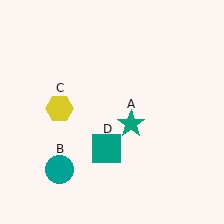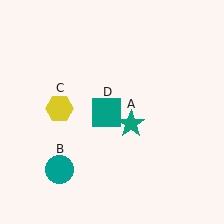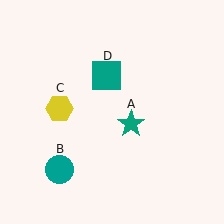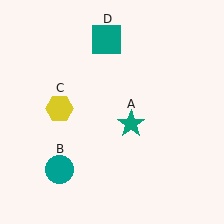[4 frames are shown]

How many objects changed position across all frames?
1 object changed position: teal square (object D).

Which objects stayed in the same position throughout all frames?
Teal star (object A) and teal circle (object B) and yellow hexagon (object C) remained stationary.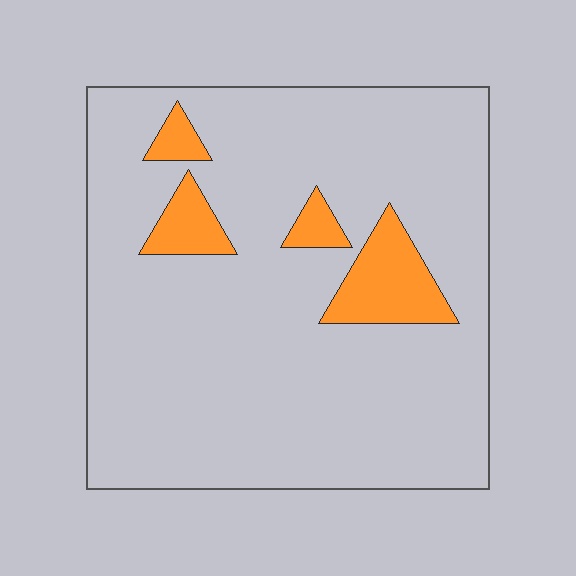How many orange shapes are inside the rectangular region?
4.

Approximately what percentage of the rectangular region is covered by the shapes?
Approximately 10%.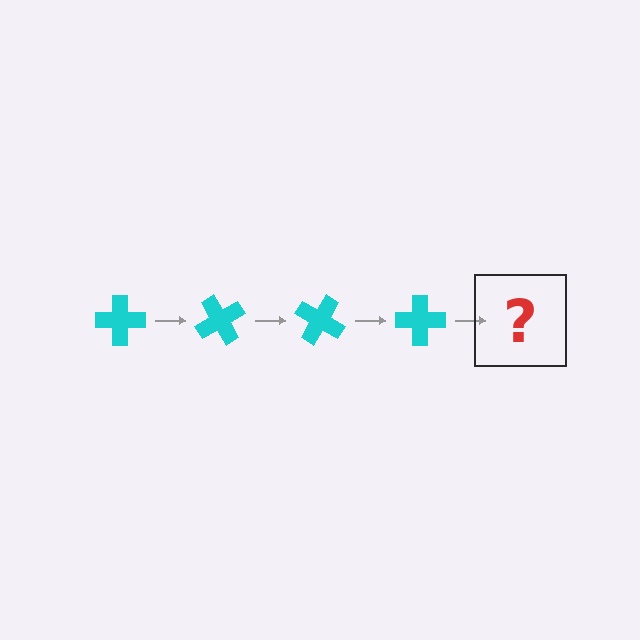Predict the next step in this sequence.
The next step is a cyan cross rotated 240 degrees.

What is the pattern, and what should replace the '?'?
The pattern is that the cross rotates 60 degrees each step. The '?' should be a cyan cross rotated 240 degrees.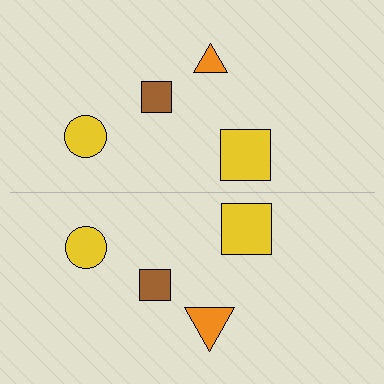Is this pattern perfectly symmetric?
No, the pattern is not perfectly symmetric. The orange triangle on the bottom side has a different size than its mirror counterpart.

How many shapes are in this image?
There are 8 shapes in this image.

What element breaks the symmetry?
The orange triangle on the bottom side has a different size than its mirror counterpart.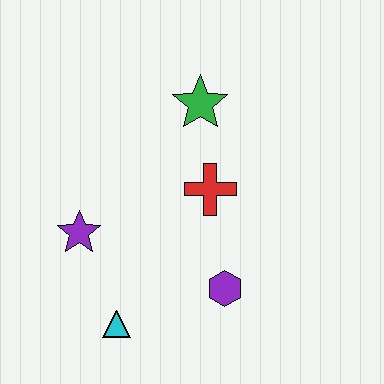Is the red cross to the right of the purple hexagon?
No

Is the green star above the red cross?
Yes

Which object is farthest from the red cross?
The cyan triangle is farthest from the red cross.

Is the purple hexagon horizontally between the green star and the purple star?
No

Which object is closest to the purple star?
The cyan triangle is closest to the purple star.